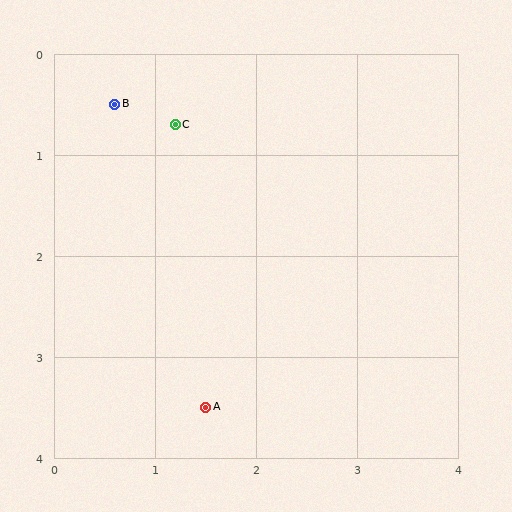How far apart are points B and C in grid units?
Points B and C are about 0.6 grid units apart.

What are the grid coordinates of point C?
Point C is at approximately (1.2, 0.7).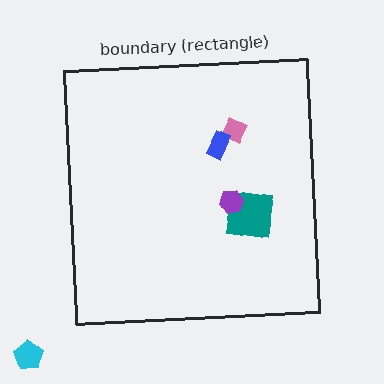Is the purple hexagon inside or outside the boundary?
Inside.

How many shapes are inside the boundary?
4 inside, 1 outside.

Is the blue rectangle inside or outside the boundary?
Inside.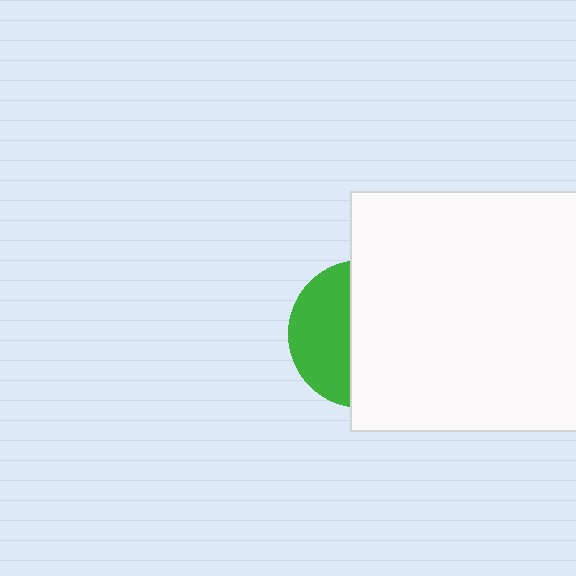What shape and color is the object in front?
The object in front is a white rectangle.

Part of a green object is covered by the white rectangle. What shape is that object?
It is a circle.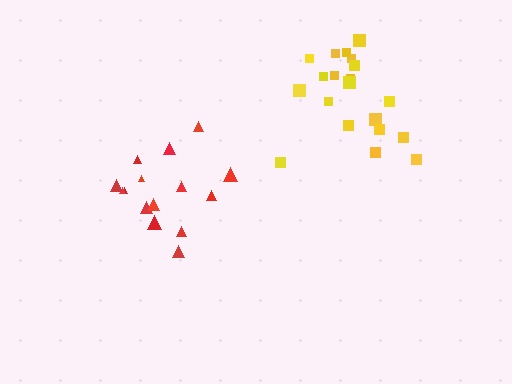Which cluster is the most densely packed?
Red.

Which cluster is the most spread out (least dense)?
Yellow.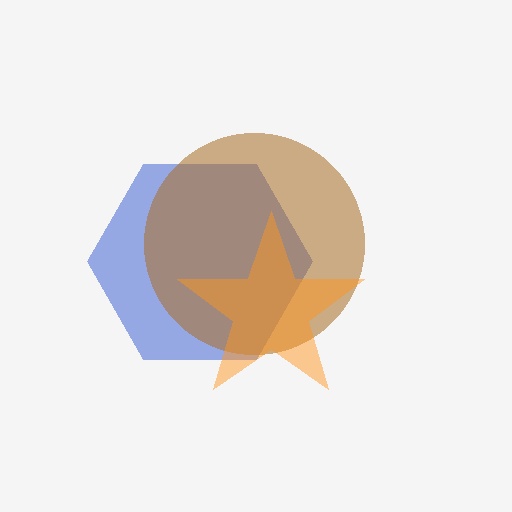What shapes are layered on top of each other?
The layered shapes are: a blue hexagon, a brown circle, an orange star.